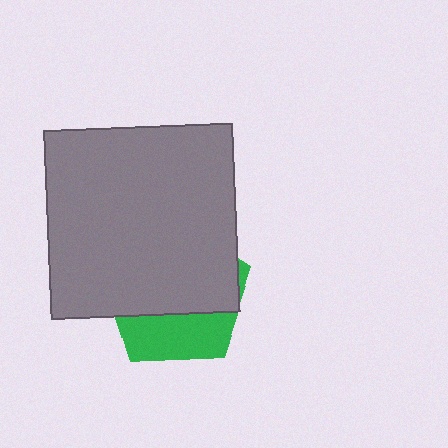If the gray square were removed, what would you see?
You would see the complete green pentagon.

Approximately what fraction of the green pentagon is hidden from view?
Roughly 67% of the green pentagon is hidden behind the gray square.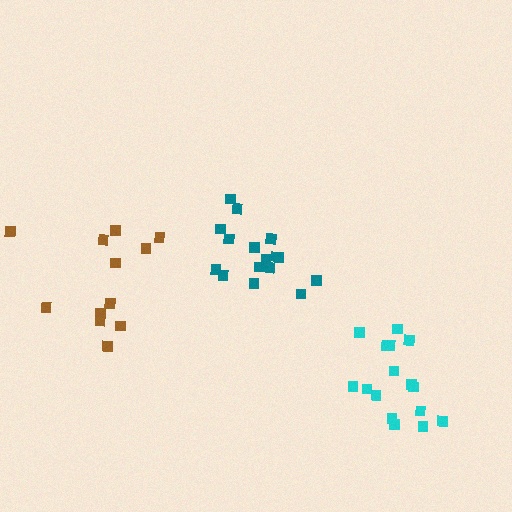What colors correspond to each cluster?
The clusters are colored: teal, brown, cyan.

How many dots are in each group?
Group 1: 16 dots, Group 2: 12 dots, Group 3: 16 dots (44 total).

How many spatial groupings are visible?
There are 3 spatial groupings.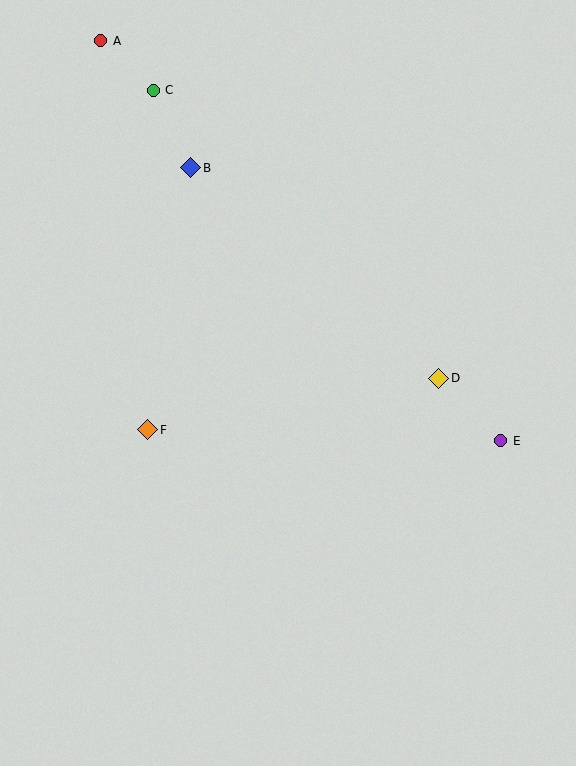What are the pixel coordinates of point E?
Point E is at (500, 441).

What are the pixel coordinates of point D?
Point D is at (439, 378).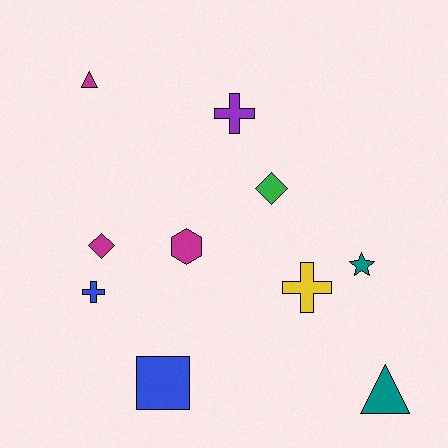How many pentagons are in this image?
There are no pentagons.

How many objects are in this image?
There are 10 objects.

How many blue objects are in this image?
There are 2 blue objects.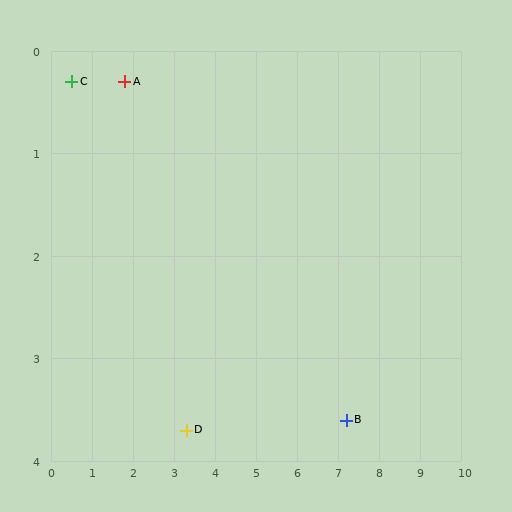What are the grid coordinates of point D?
Point D is at approximately (3.3, 3.7).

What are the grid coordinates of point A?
Point A is at approximately (1.8, 0.3).